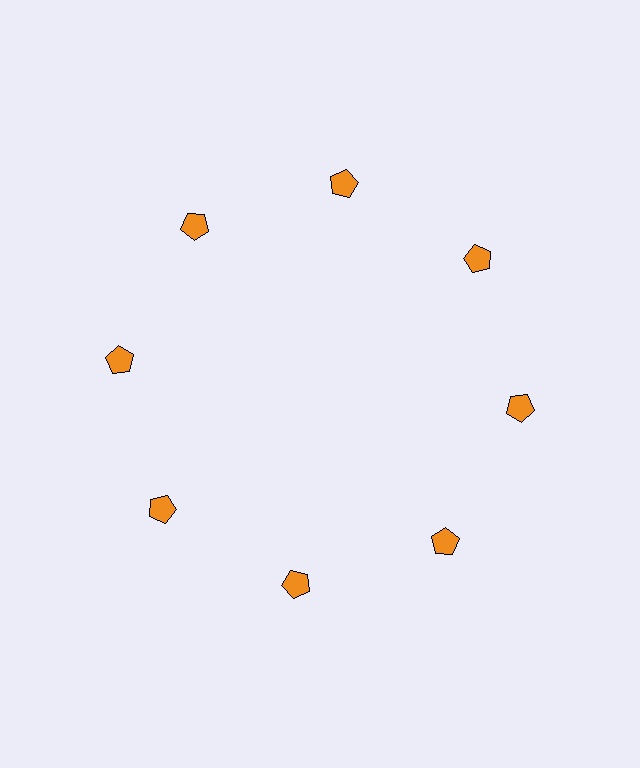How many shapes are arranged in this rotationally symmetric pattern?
There are 8 shapes, arranged in 8 groups of 1.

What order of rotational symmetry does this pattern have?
This pattern has 8-fold rotational symmetry.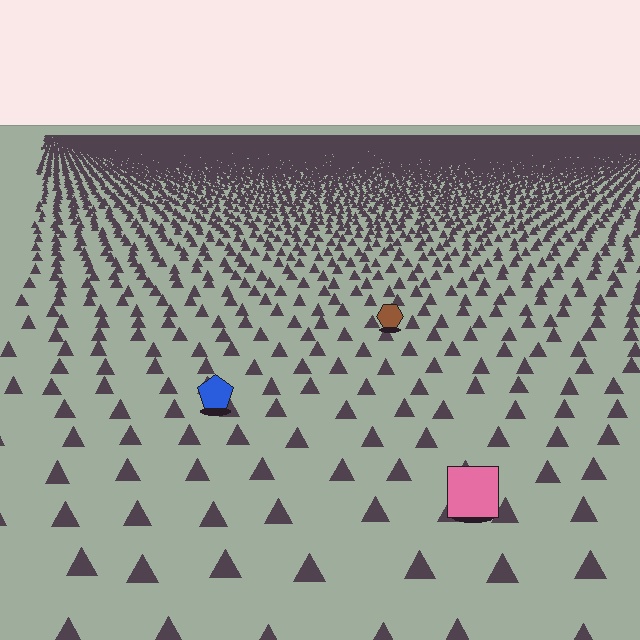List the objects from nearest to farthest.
From nearest to farthest: the pink square, the blue pentagon, the brown hexagon.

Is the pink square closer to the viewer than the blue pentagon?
Yes. The pink square is closer — you can tell from the texture gradient: the ground texture is coarser near it.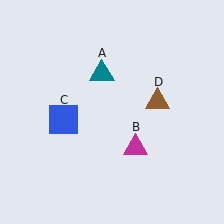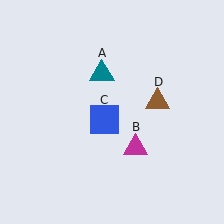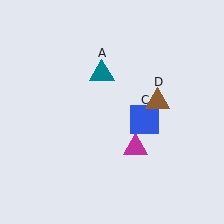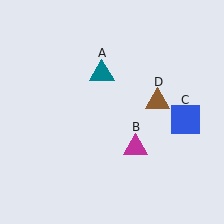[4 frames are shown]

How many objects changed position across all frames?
1 object changed position: blue square (object C).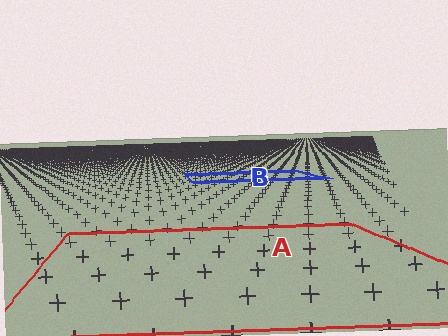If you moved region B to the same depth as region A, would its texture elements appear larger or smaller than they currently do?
They would appear larger. At a closer depth, the same texture elements are projected at a bigger on-screen size.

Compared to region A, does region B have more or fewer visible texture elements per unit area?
Region B has more texture elements per unit area — they are packed more densely because it is farther away.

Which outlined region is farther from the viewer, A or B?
Region B is farther from the viewer — the texture elements inside it appear smaller and more densely packed.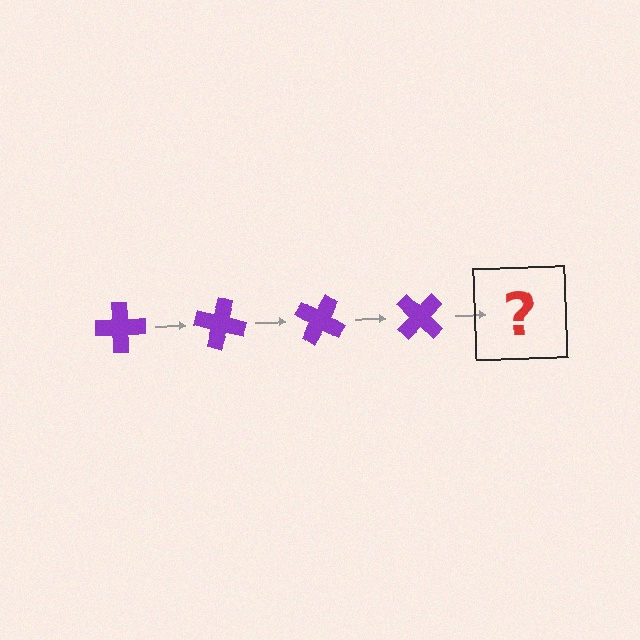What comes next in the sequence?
The next element should be a purple cross rotated 60 degrees.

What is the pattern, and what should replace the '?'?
The pattern is that the cross rotates 15 degrees each step. The '?' should be a purple cross rotated 60 degrees.